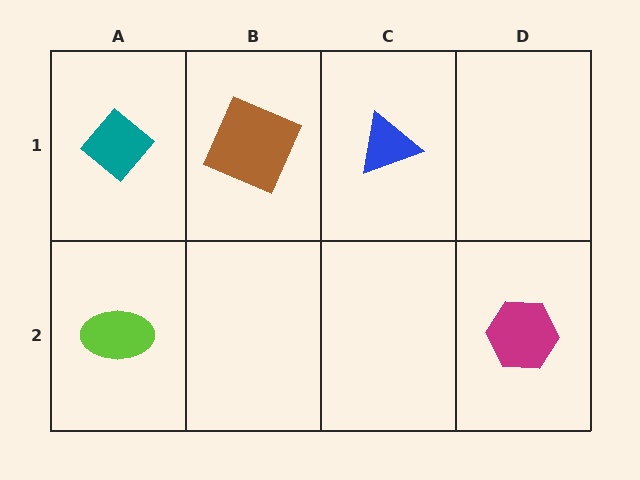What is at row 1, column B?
A brown square.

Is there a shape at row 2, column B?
No, that cell is empty.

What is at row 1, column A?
A teal diamond.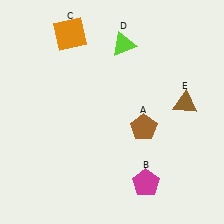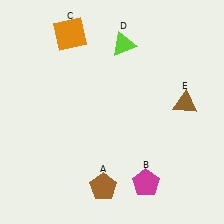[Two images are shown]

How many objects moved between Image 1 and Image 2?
1 object moved between the two images.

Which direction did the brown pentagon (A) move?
The brown pentagon (A) moved down.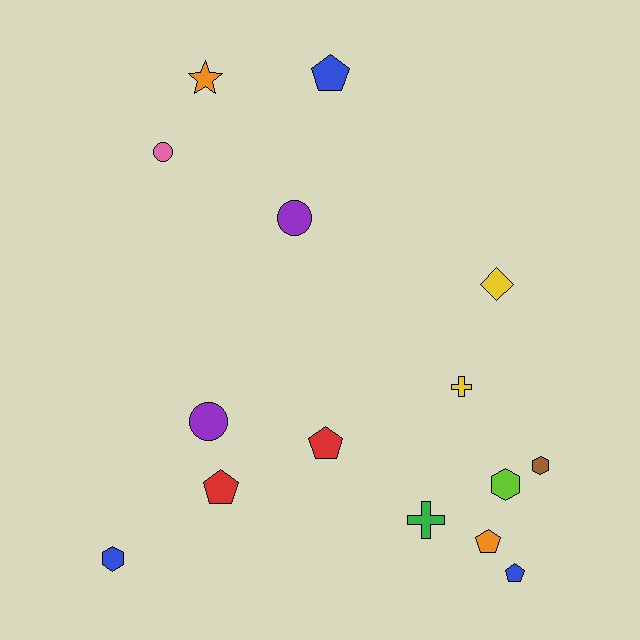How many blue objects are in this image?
There are 3 blue objects.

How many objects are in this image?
There are 15 objects.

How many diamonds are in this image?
There is 1 diamond.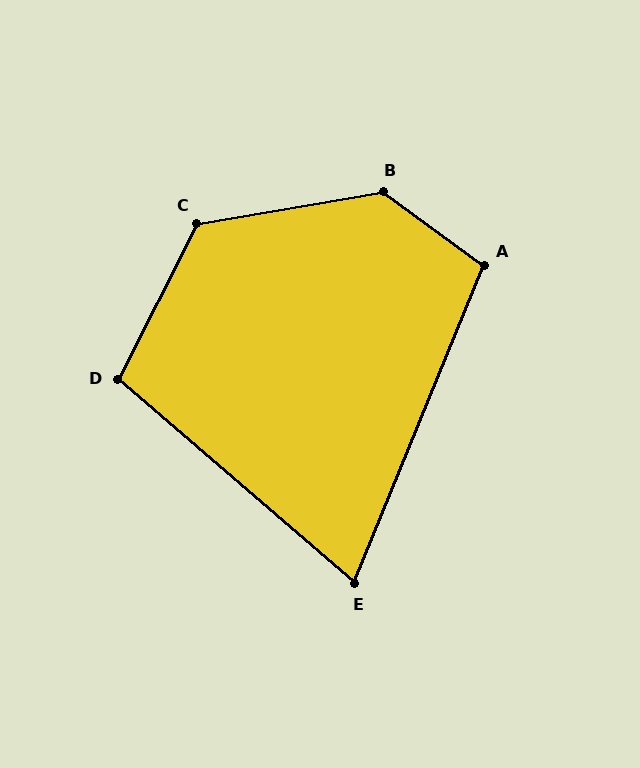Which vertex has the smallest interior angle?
E, at approximately 71 degrees.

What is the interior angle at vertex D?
Approximately 104 degrees (obtuse).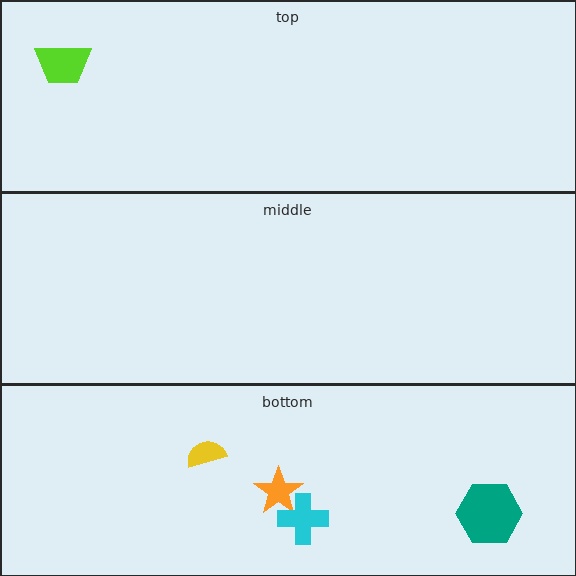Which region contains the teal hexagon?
The bottom region.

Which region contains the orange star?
The bottom region.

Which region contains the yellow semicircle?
The bottom region.